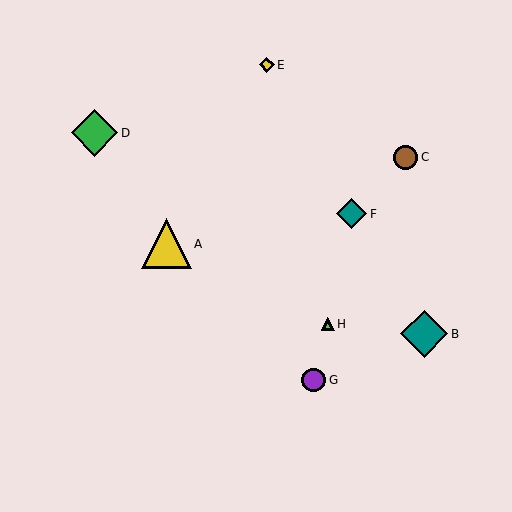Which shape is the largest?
The yellow triangle (labeled A) is the largest.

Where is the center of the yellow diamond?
The center of the yellow diamond is at (267, 65).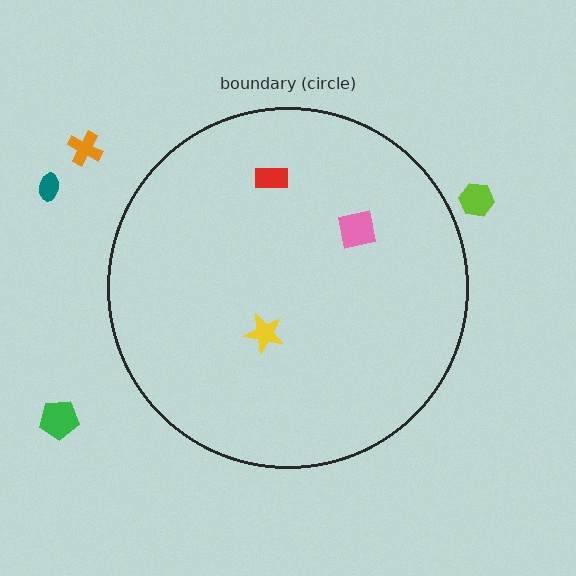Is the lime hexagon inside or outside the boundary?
Outside.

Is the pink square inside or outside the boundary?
Inside.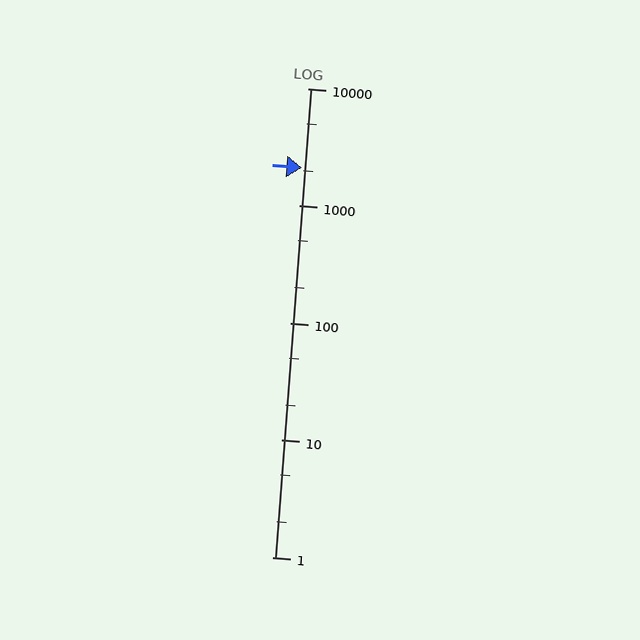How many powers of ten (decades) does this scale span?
The scale spans 4 decades, from 1 to 10000.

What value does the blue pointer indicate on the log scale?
The pointer indicates approximately 2100.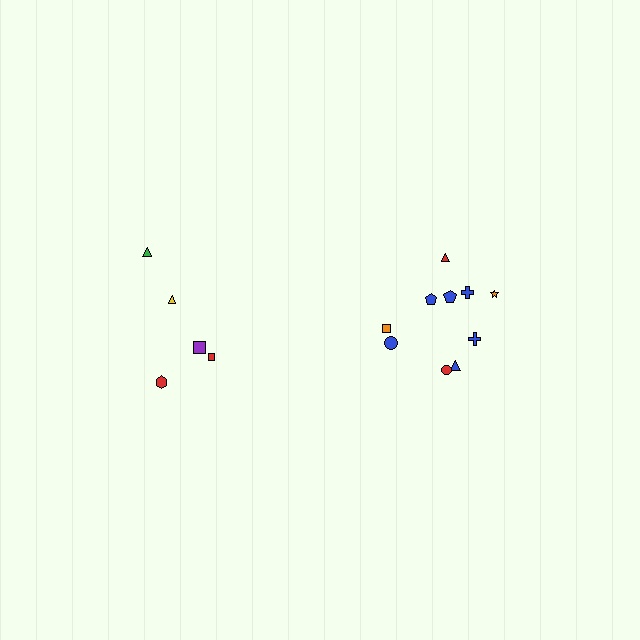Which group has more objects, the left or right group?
The right group.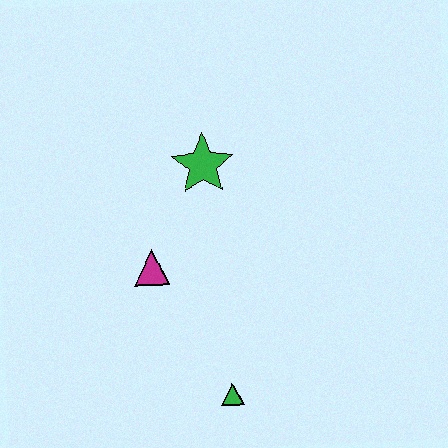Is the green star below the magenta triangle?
No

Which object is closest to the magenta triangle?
The green star is closest to the magenta triangle.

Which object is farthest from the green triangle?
The green star is farthest from the green triangle.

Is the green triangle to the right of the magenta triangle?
Yes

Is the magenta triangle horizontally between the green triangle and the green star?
No